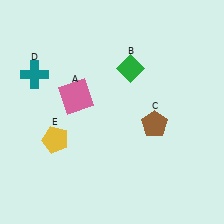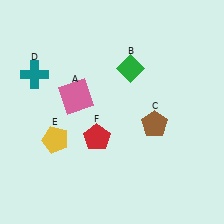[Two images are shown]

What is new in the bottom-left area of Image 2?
A red pentagon (F) was added in the bottom-left area of Image 2.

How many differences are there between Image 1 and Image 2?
There is 1 difference between the two images.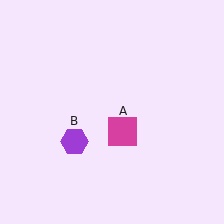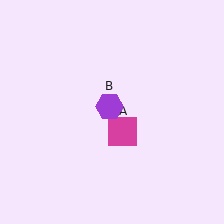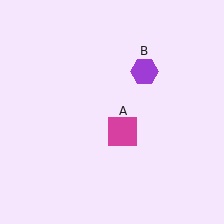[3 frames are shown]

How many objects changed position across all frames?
1 object changed position: purple hexagon (object B).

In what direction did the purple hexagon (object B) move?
The purple hexagon (object B) moved up and to the right.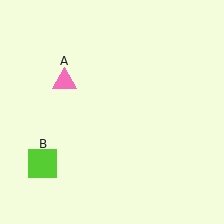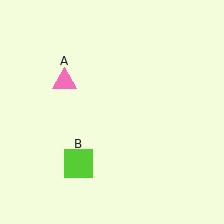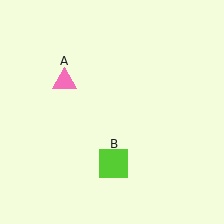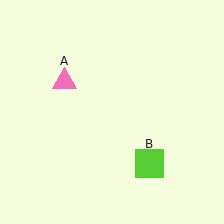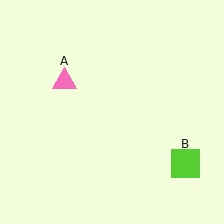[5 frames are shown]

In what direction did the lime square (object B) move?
The lime square (object B) moved right.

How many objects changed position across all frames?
1 object changed position: lime square (object B).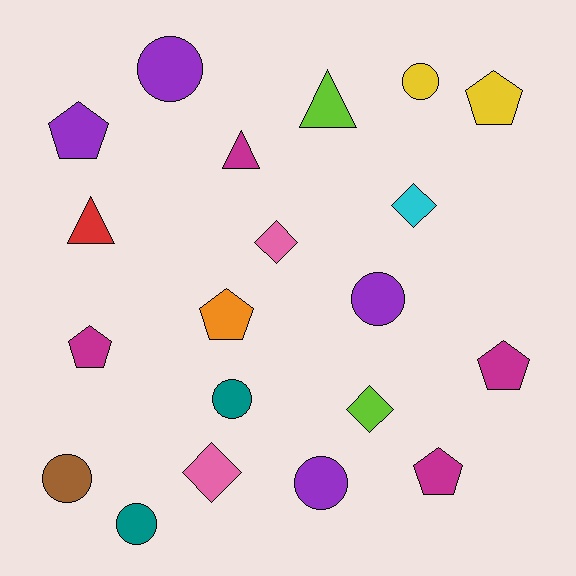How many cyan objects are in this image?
There is 1 cyan object.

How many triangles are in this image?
There are 3 triangles.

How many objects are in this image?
There are 20 objects.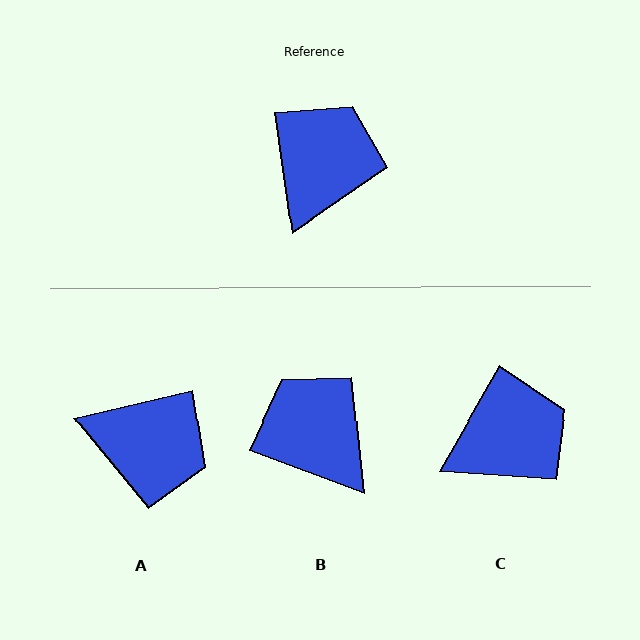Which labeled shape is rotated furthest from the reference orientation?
A, about 85 degrees away.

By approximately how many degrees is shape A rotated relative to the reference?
Approximately 85 degrees clockwise.